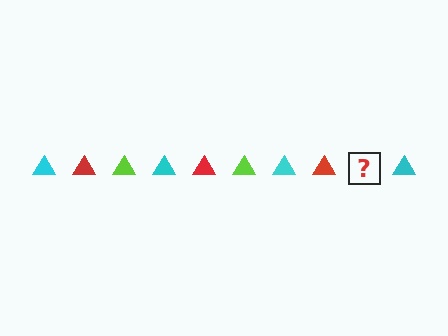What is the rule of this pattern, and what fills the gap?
The rule is that the pattern cycles through cyan, red, lime triangles. The gap should be filled with a lime triangle.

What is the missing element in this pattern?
The missing element is a lime triangle.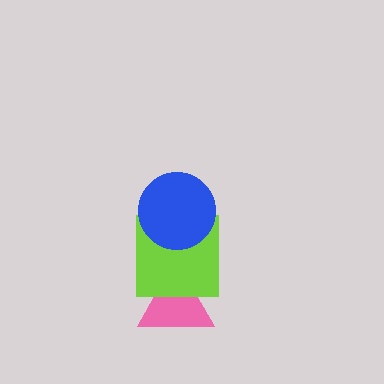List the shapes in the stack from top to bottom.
From top to bottom: the blue circle, the lime square, the pink triangle.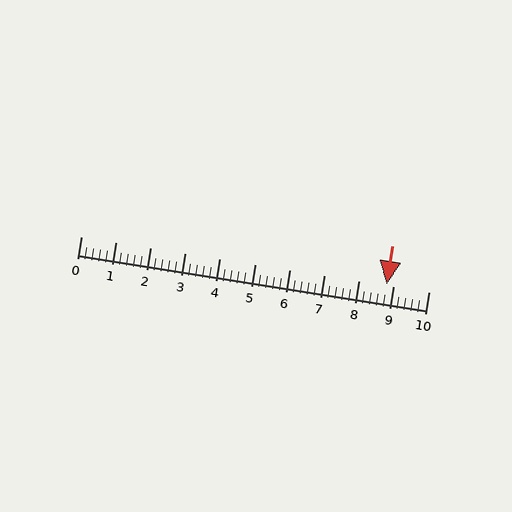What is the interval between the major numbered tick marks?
The major tick marks are spaced 1 units apart.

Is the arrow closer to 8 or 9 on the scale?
The arrow is closer to 9.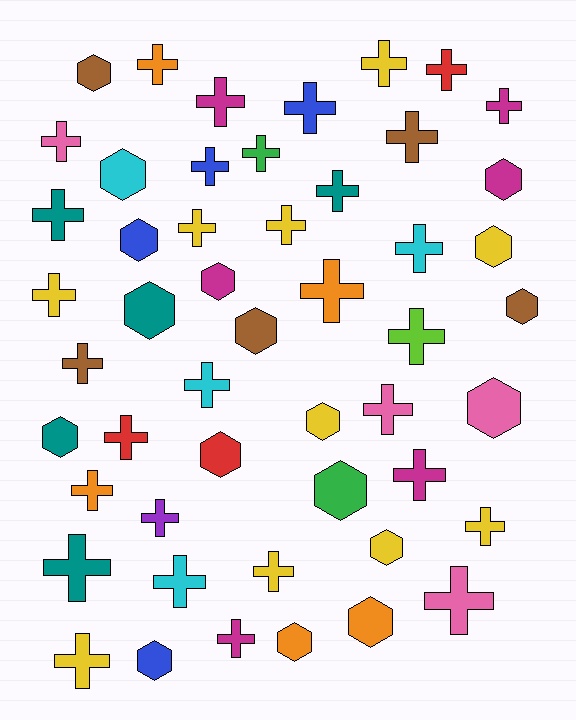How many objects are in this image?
There are 50 objects.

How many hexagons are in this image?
There are 18 hexagons.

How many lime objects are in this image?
There is 1 lime object.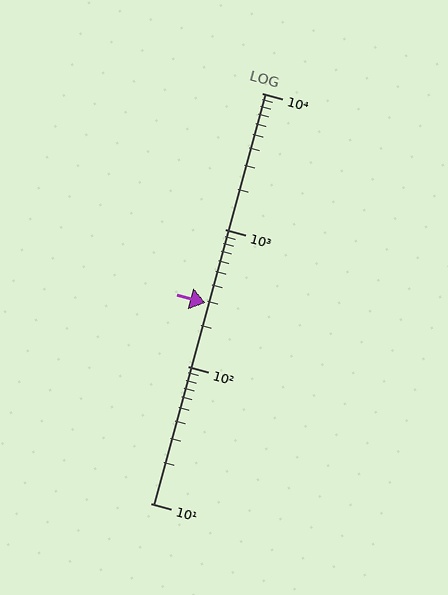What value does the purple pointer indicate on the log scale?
The pointer indicates approximately 290.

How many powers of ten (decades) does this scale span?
The scale spans 3 decades, from 10 to 10000.